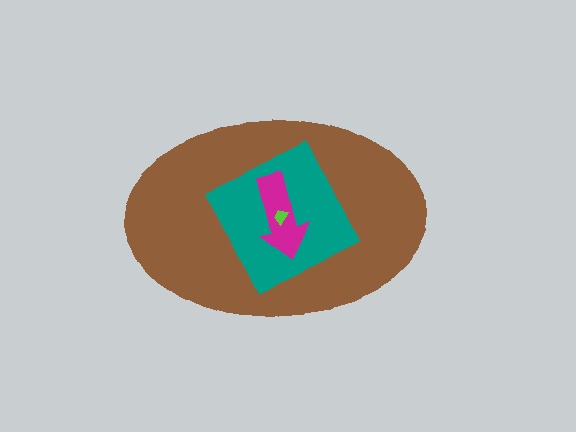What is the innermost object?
The lime trapezoid.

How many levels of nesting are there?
4.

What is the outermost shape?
The brown ellipse.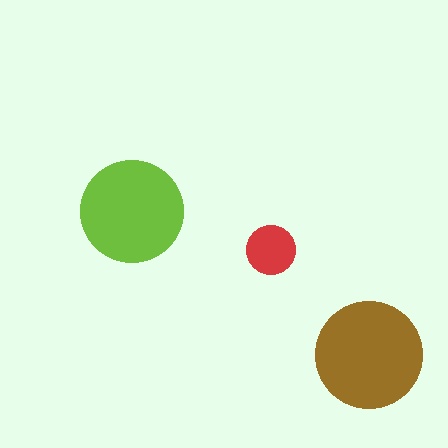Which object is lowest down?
The brown circle is bottommost.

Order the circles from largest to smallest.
the brown one, the lime one, the red one.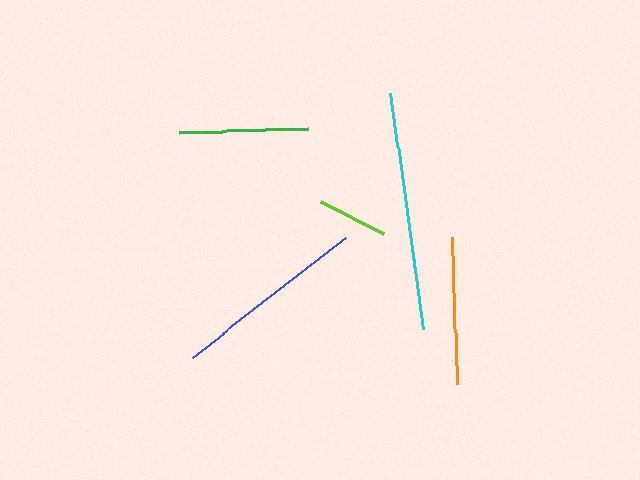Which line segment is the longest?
The cyan line is the longest at approximately 239 pixels.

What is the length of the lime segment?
The lime segment is approximately 71 pixels long.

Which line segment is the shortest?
The lime line is the shortest at approximately 71 pixels.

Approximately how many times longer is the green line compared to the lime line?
The green line is approximately 1.8 times the length of the lime line.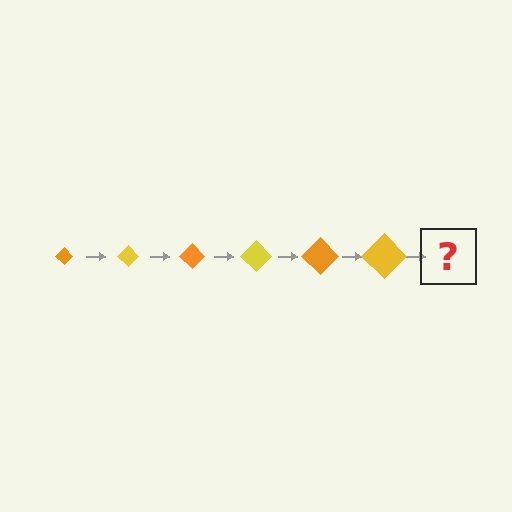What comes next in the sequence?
The next element should be an orange diamond, larger than the previous one.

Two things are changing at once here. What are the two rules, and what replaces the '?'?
The two rules are that the diamond grows larger each step and the color cycles through orange and yellow. The '?' should be an orange diamond, larger than the previous one.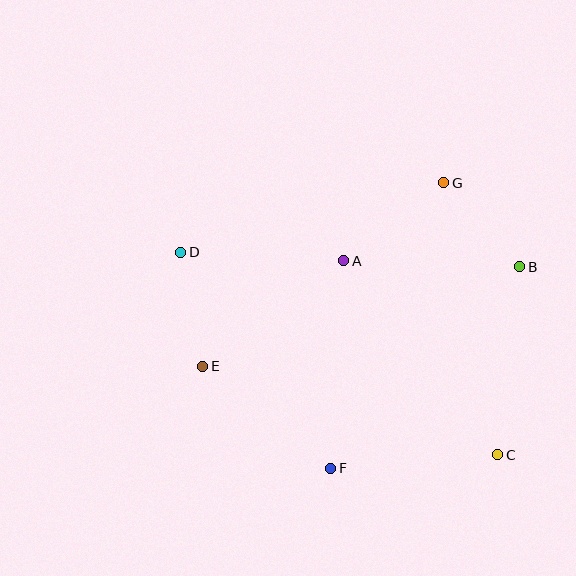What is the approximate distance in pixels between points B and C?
The distance between B and C is approximately 189 pixels.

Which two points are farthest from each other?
Points C and D are farthest from each other.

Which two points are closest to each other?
Points B and G are closest to each other.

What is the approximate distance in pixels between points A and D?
The distance between A and D is approximately 163 pixels.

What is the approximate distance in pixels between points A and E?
The distance between A and E is approximately 176 pixels.